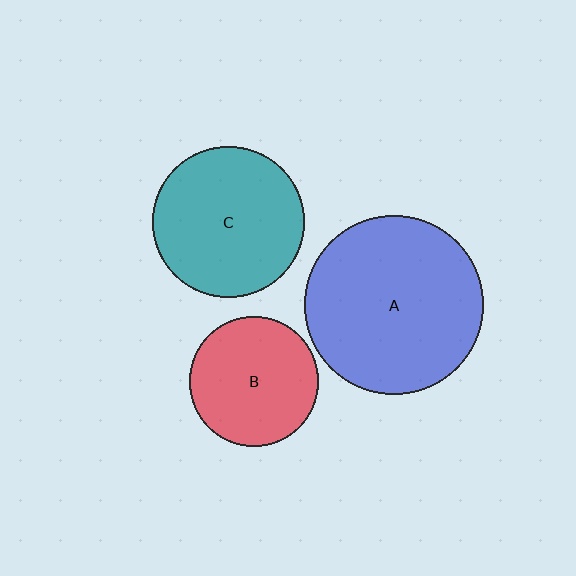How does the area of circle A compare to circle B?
Approximately 1.9 times.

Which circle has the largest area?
Circle A (blue).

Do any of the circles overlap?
No, none of the circles overlap.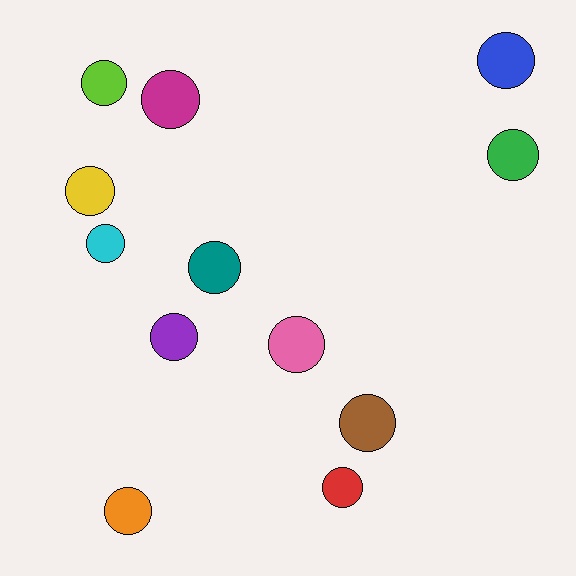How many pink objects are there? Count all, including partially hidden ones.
There is 1 pink object.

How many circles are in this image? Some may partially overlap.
There are 12 circles.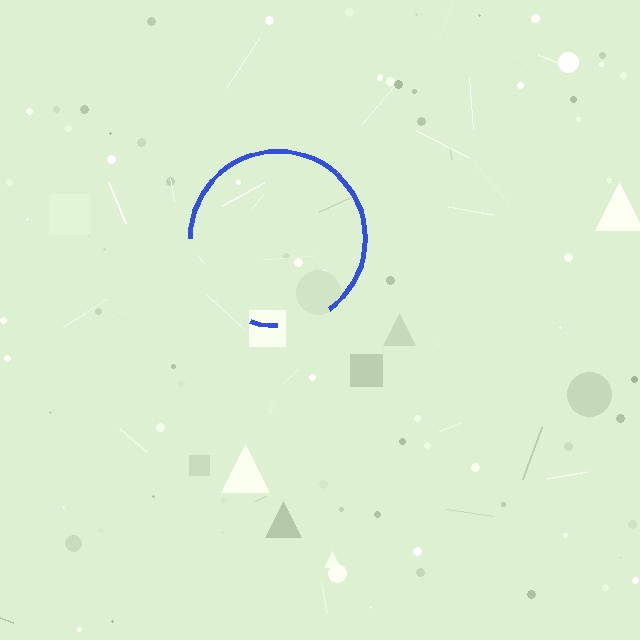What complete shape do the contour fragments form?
The contour fragments form a circle.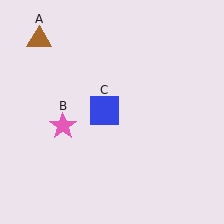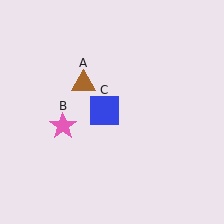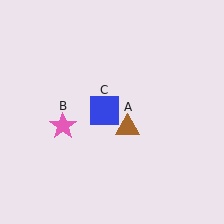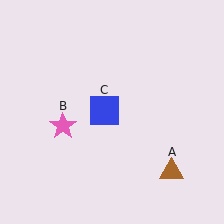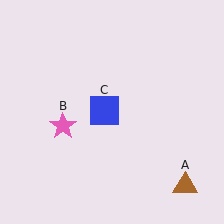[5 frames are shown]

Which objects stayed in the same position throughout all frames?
Pink star (object B) and blue square (object C) remained stationary.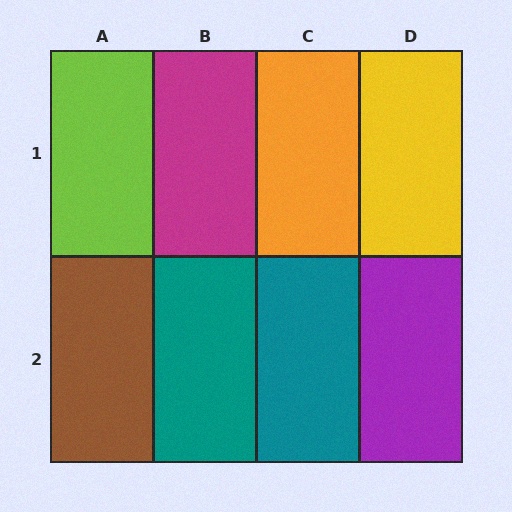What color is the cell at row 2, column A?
Brown.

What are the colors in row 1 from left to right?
Lime, magenta, orange, yellow.